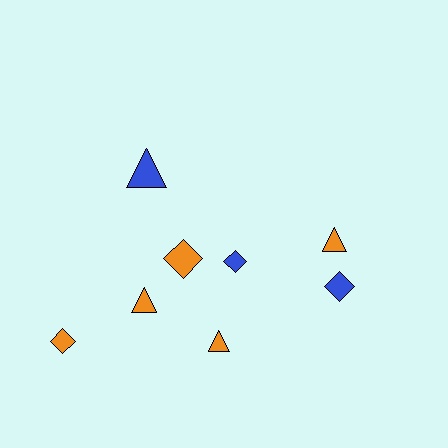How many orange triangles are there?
There are 3 orange triangles.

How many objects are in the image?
There are 8 objects.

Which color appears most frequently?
Orange, with 5 objects.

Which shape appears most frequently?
Triangle, with 4 objects.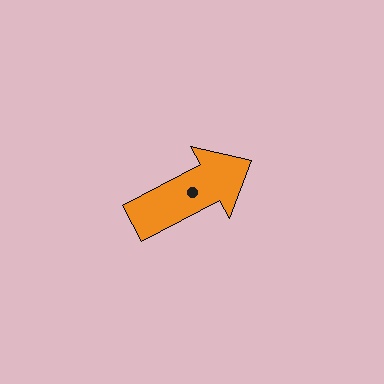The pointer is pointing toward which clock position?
Roughly 2 o'clock.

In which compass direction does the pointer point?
Northeast.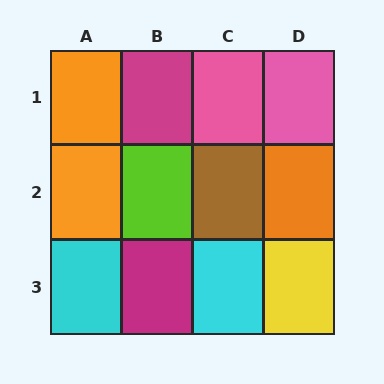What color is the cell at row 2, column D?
Orange.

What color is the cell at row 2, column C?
Brown.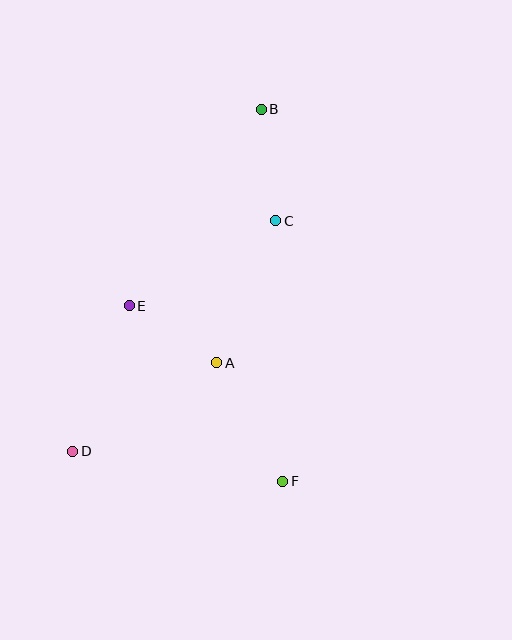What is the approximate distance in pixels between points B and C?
The distance between B and C is approximately 113 pixels.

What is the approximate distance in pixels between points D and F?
The distance between D and F is approximately 212 pixels.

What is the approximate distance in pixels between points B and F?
The distance between B and F is approximately 373 pixels.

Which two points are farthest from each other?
Points B and D are farthest from each other.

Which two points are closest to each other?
Points A and E are closest to each other.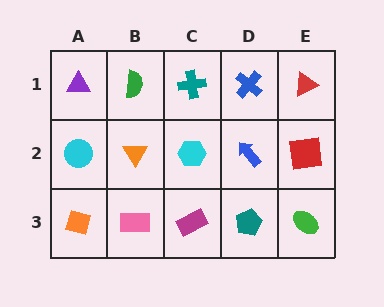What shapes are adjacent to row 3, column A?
A cyan circle (row 2, column A), a pink rectangle (row 3, column B).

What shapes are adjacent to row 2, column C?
A teal cross (row 1, column C), a magenta rectangle (row 3, column C), an orange triangle (row 2, column B), a blue arrow (row 2, column D).